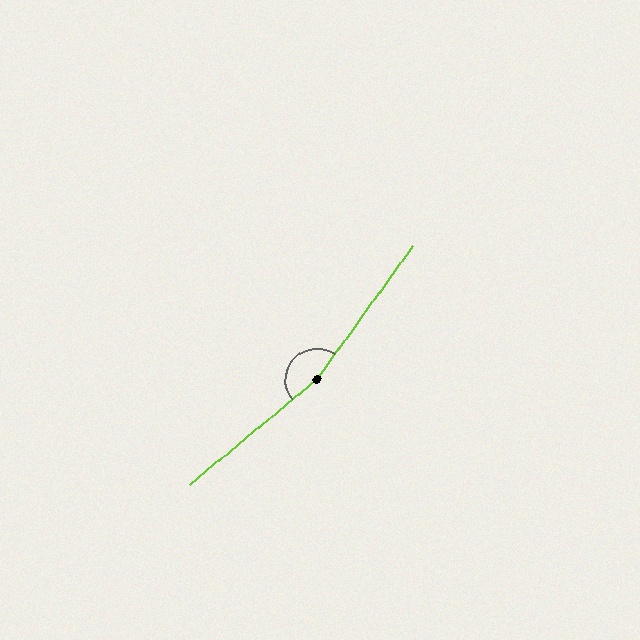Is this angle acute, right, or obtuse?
It is obtuse.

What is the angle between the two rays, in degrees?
Approximately 165 degrees.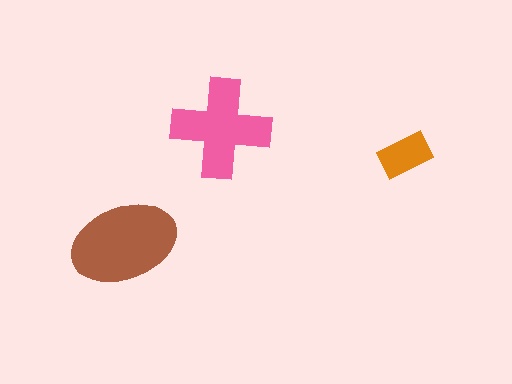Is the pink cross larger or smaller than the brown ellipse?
Smaller.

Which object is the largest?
The brown ellipse.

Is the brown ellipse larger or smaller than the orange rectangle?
Larger.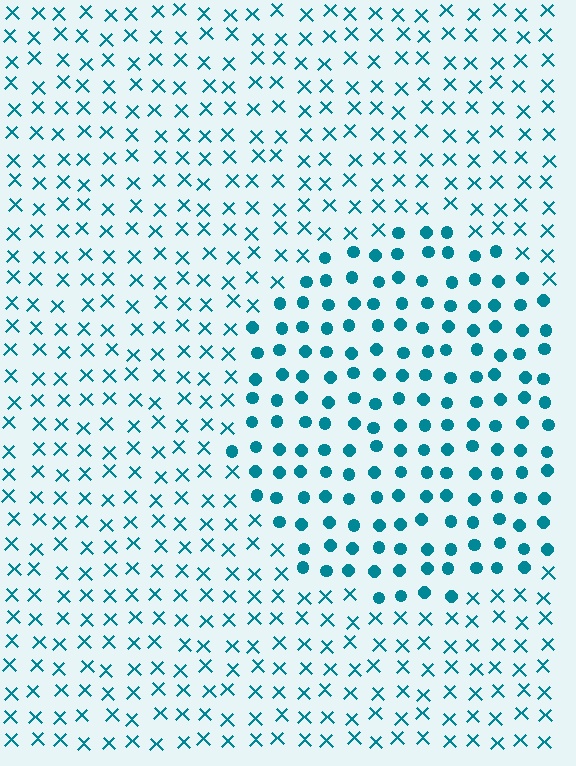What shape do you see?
I see a circle.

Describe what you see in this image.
The image is filled with small teal elements arranged in a uniform grid. A circle-shaped region contains circles, while the surrounding area contains X marks. The boundary is defined purely by the change in element shape.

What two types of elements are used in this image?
The image uses circles inside the circle region and X marks outside it.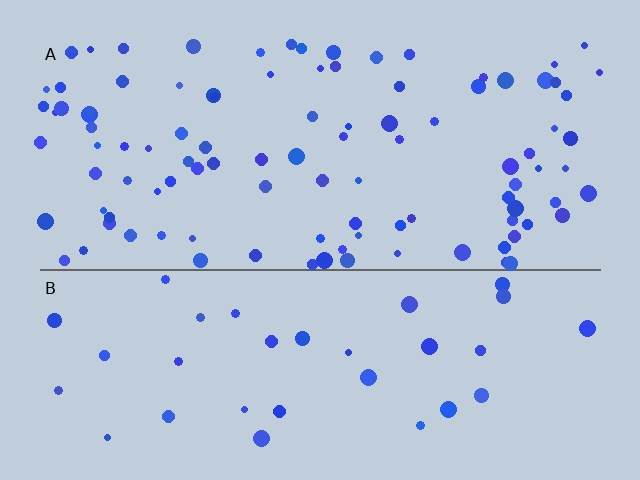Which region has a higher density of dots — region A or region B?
A (the top).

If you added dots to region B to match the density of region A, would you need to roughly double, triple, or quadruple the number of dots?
Approximately triple.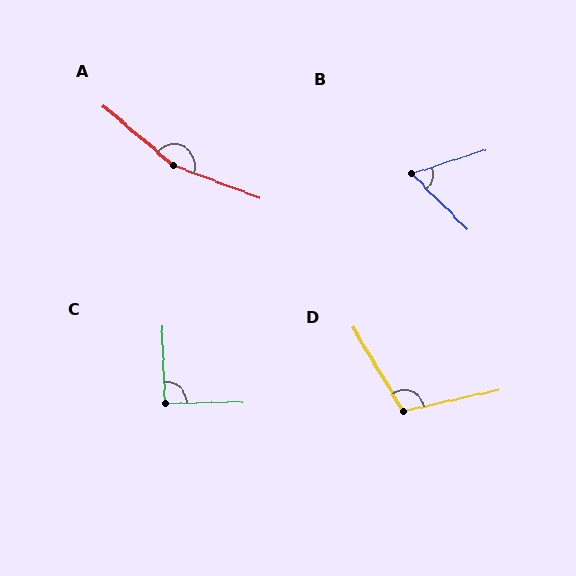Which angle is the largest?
A, at approximately 160 degrees.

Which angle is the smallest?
B, at approximately 63 degrees.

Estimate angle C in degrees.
Approximately 91 degrees.